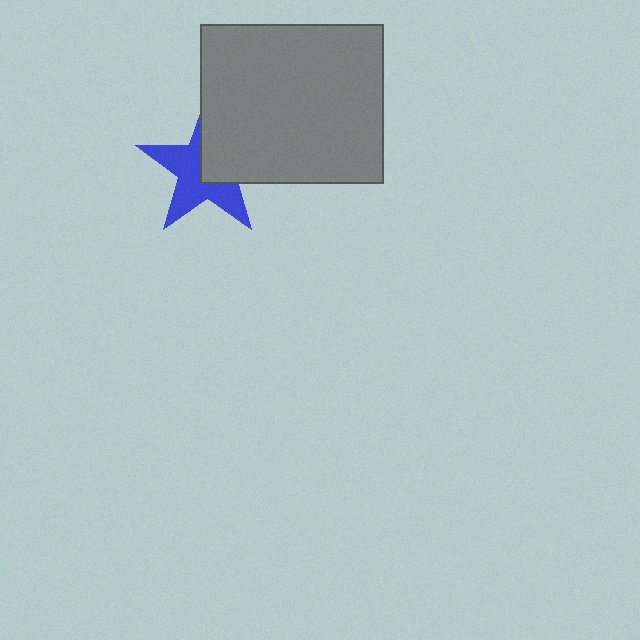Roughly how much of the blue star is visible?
About half of it is visible (roughly 56%).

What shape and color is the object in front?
The object in front is a gray rectangle.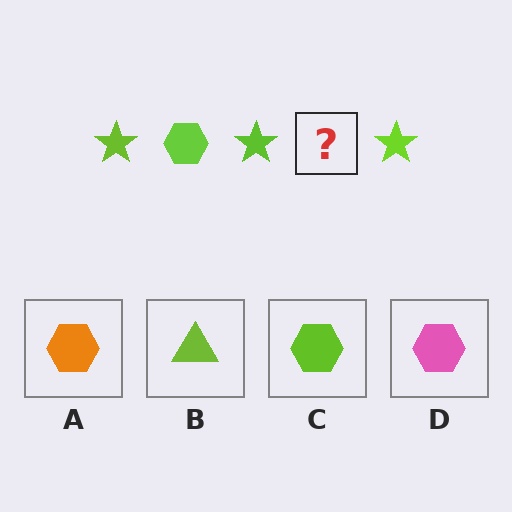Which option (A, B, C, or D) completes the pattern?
C.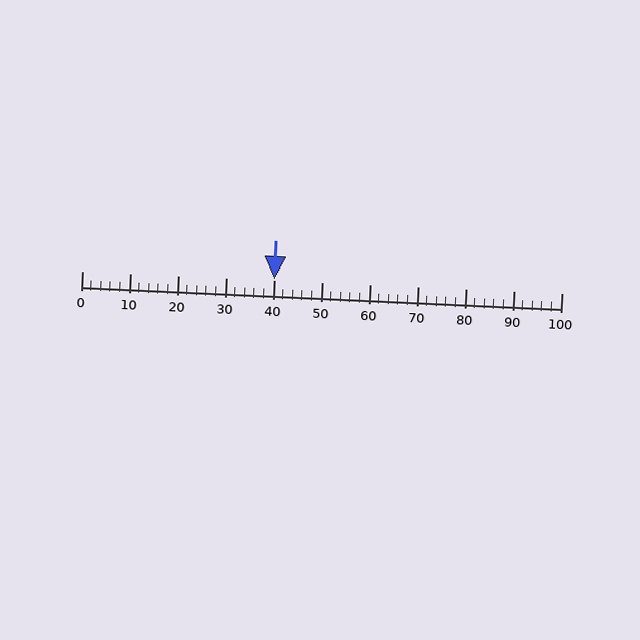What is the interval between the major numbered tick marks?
The major tick marks are spaced 10 units apart.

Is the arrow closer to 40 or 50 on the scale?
The arrow is closer to 40.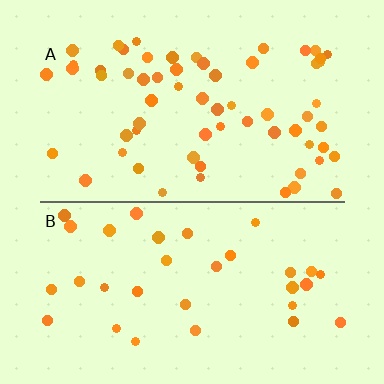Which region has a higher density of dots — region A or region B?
A (the top).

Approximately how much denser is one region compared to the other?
Approximately 1.9× — region A over region B.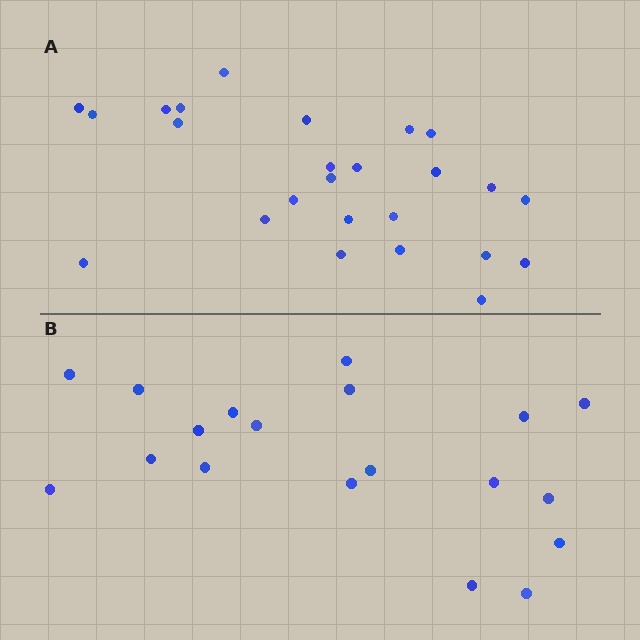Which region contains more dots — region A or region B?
Region A (the top region) has more dots.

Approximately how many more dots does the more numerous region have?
Region A has about 6 more dots than region B.